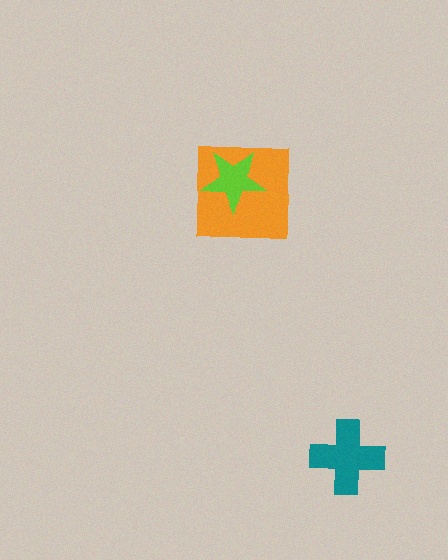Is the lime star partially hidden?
No, no other shape covers it.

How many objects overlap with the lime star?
1 object overlaps with the lime star.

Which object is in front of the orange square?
The lime star is in front of the orange square.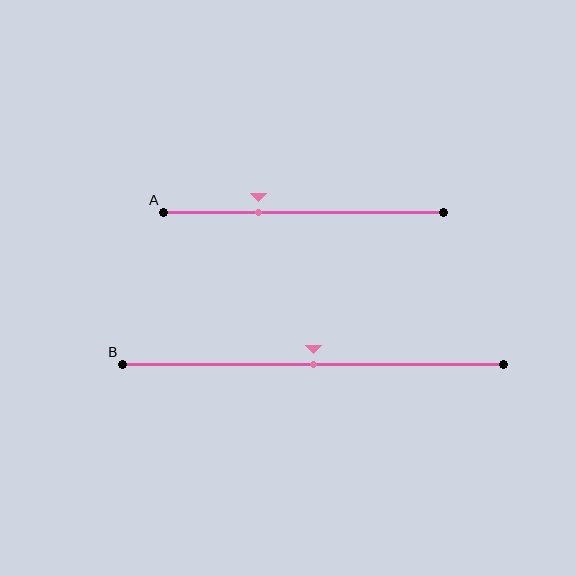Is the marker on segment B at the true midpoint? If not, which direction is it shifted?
Yes, the marker on segment B is at the true midpoint.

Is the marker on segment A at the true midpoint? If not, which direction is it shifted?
No, the marker on segment A is shifted to the left by about 16% of the segment length.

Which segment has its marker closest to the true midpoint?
Segment B has its marker closest to the true midpoint.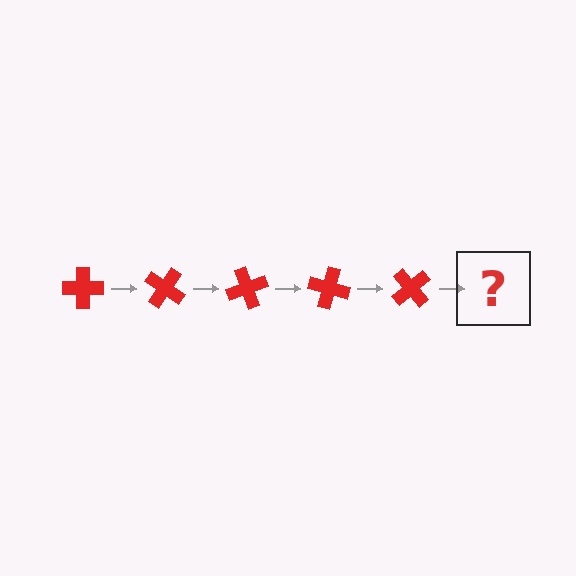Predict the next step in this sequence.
The next step is a red cross rotated 175 degrees.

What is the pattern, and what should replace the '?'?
The pattern is that the cross rotates 35 degrees each step. The '?' should be a red cross rotated 175 degrees.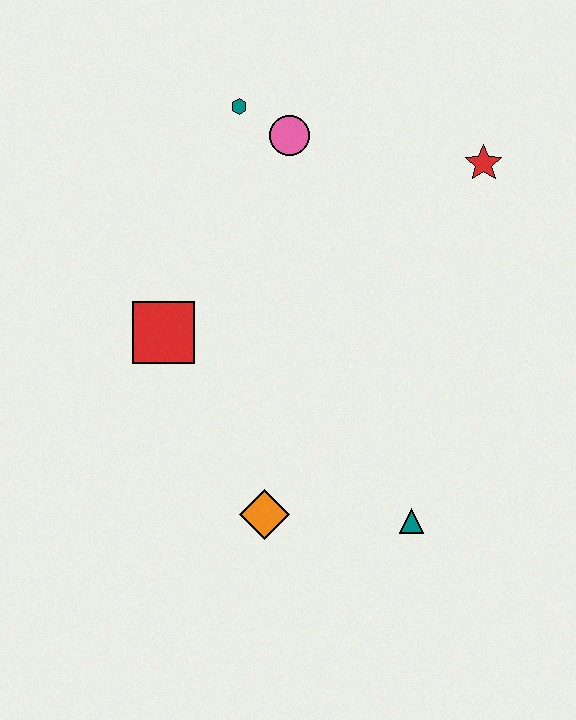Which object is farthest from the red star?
The orange diamond is farthest from the red star.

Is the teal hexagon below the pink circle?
No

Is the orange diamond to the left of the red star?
Yes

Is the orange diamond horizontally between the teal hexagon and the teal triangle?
Yes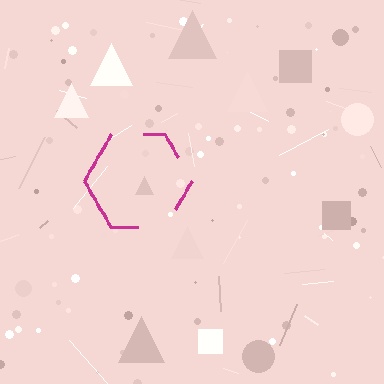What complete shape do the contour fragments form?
The contour fragments form a hexagon.